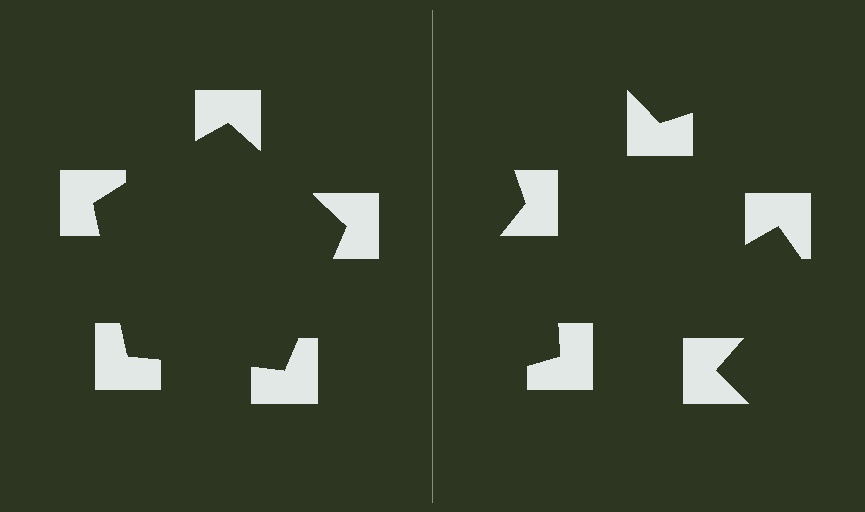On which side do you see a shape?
An illusory pentagon appears on the left side. On the right side the wedge cuts are rotated, so no coherent shape forms.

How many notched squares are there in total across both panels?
10 — 5 on each side.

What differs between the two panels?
The notched squares are positioned identically on both sides; only the wedge orientations differ. On the left they align to a pentagon; on the right they are misaligned.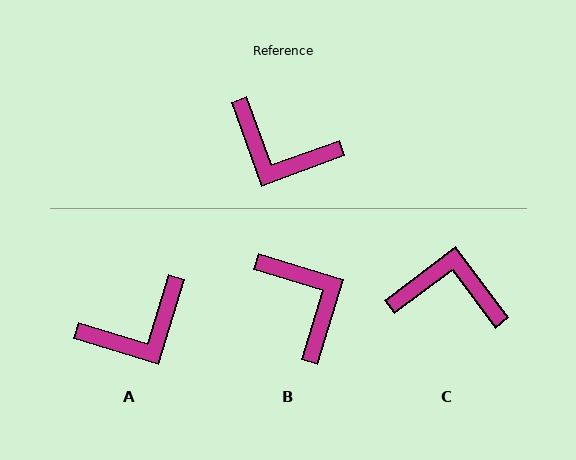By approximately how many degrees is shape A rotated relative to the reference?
Approximately 53 degrees counter-clockwise.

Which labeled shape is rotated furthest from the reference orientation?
C, about 163 degrees away.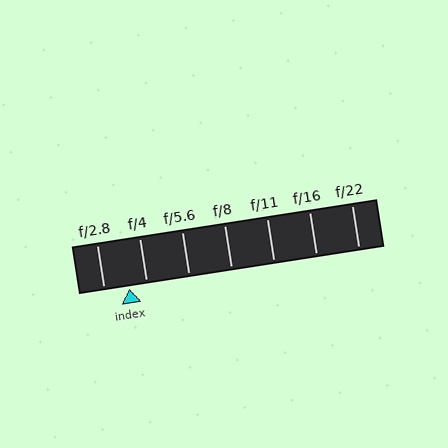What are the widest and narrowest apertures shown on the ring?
The widest aperture shown is f/2.8 and the narrowest is f/22.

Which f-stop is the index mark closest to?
The index mark is closest to f/4.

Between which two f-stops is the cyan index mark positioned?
The index mark is between f/2.8 and f/4.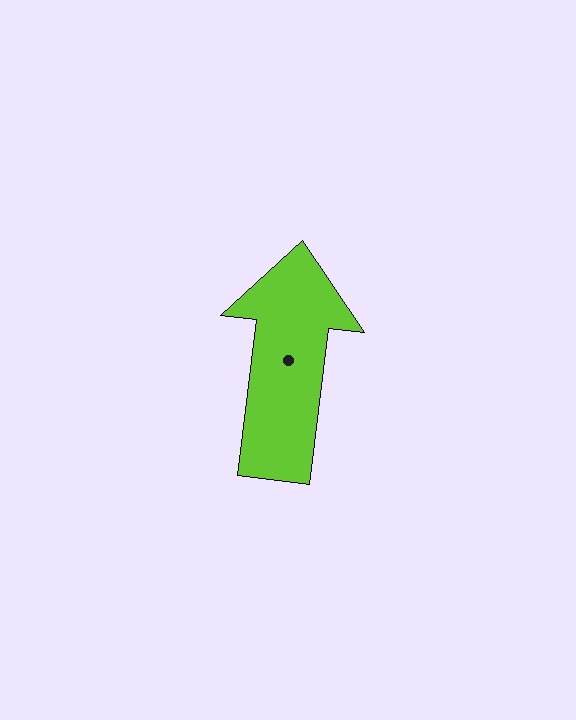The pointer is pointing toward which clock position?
Roughly 12 o'clock.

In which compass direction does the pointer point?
North.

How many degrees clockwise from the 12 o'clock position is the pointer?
Approximately 7 degrees.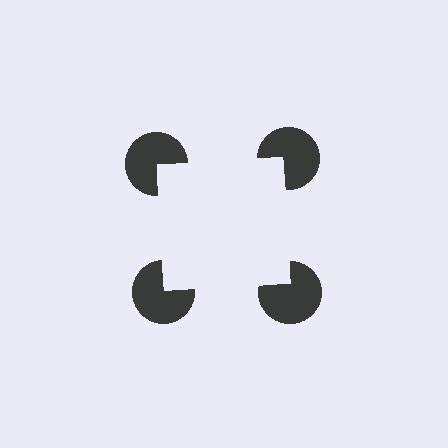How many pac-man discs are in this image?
There are 4 — one at each vertex of the illusory square.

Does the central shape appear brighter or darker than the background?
It typically appears slightly brighter than the background, even though no actual brightness change is drawn.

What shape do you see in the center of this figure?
An illusory square — its edges are inferred from the aligned wedge cuts in the pac-man discs, not physically drawn.